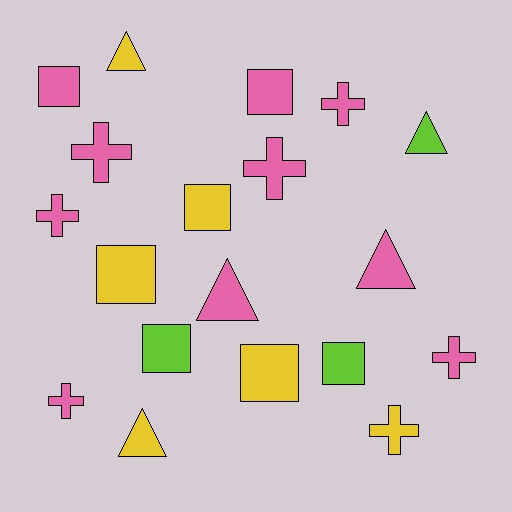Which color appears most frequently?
Pink, with 10 objects.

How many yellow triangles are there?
There are 2 yellow triangles.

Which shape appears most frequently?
Cross, with 7 objects.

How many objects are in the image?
There are 19 objects.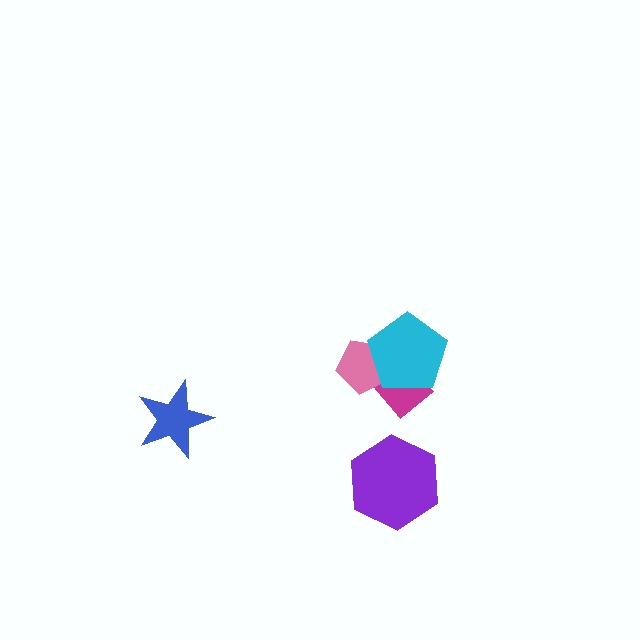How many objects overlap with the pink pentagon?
2 objects overlap with the pink pentagon.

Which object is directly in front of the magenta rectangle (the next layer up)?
The pink pentagon is directly in front of the magenta rectangle.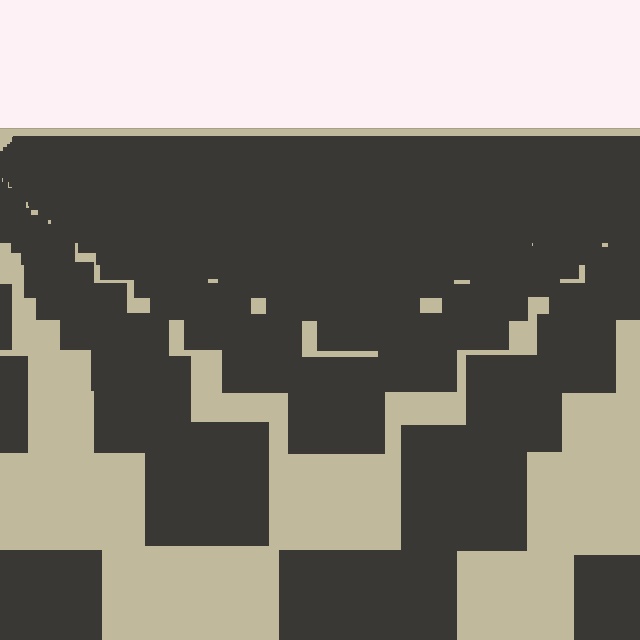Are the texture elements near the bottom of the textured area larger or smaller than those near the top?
Larger. Near the bottom, elements are closer to the viewer and appear at a bigger on-screen size.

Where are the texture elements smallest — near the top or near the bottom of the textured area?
Near the top.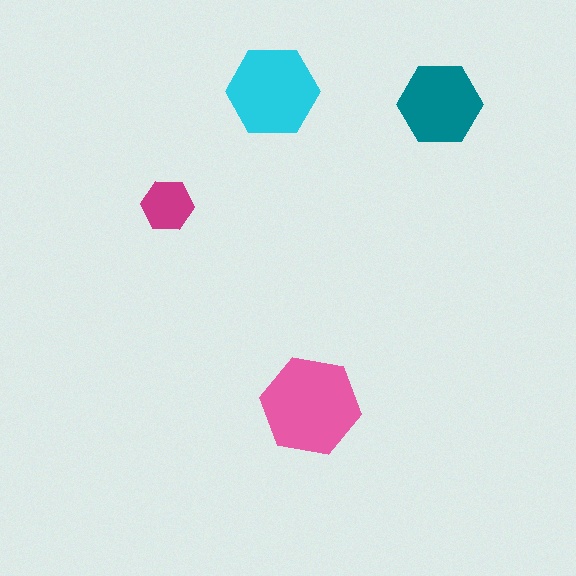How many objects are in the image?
There are 4 objects in the image.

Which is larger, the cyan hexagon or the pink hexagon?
The pink one.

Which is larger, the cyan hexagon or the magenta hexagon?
The cyan one.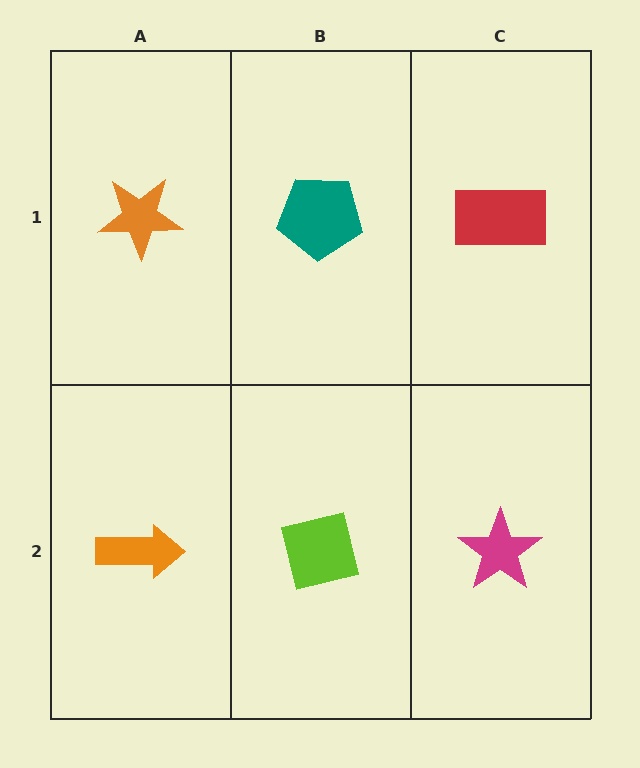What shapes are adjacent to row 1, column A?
An orange arrow (row 2, column A), a teal pentagon (row 1, column B).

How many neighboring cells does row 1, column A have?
2.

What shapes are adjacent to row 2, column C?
A red rectangle (row 1, column C), a lime square (row 2, column B).